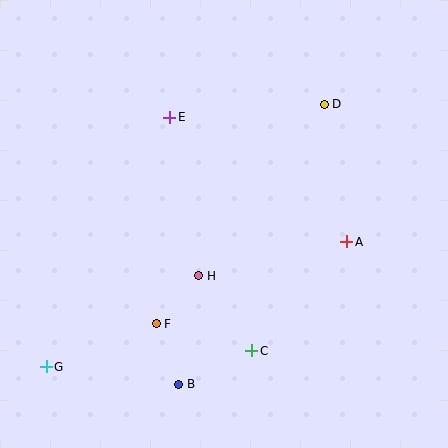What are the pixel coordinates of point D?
Point D is at (324, 104).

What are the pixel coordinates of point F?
Point F is at (156, 324).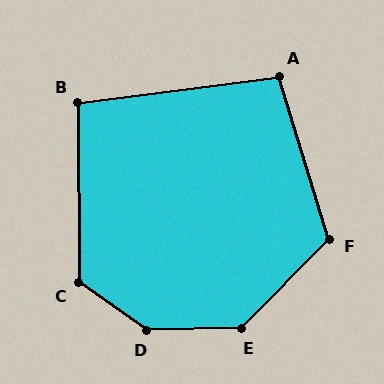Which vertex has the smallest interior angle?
B, at approximately 97 degrees.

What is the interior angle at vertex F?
Approximately 118 degrees (obtuse).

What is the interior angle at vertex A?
Approximately 100 degrees (obtuse).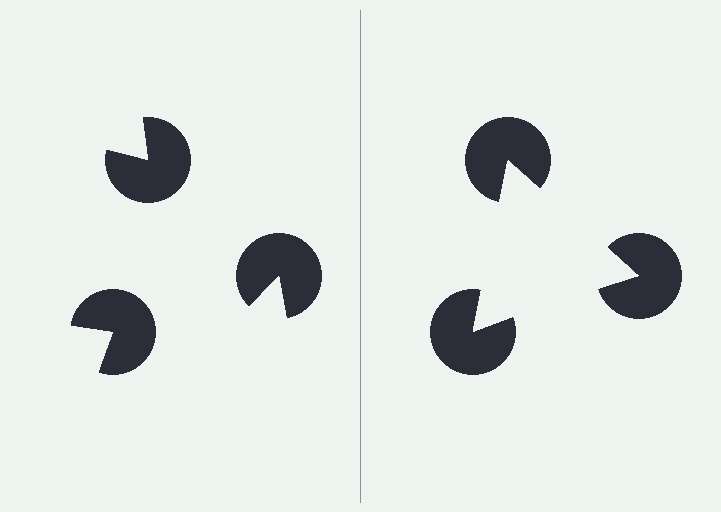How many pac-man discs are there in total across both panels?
6 — 3 on each side.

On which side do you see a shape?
An illusory triangle appears on the right side. On the left side the wedge cuts are rotated, so no coherent shape forms.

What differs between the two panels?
The pac-man discs are positioned identically on both sides; only the wedge orientations differ. On the right they align to a triangle; on the left they are misaligned.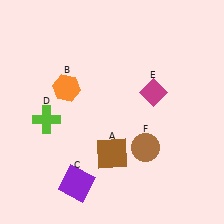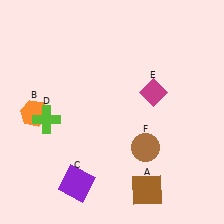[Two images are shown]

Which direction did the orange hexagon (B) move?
The orange hexagon (B) moved left.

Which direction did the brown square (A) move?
The brown square (A) moved down.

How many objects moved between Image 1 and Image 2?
2 objects moved between the two images.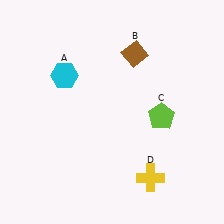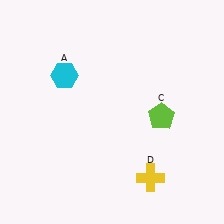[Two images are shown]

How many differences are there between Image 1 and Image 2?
There is 1 difference between the two images.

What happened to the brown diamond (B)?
The brown diamond (B) was removed in Image 2. It was in the top-right area of Image 1.